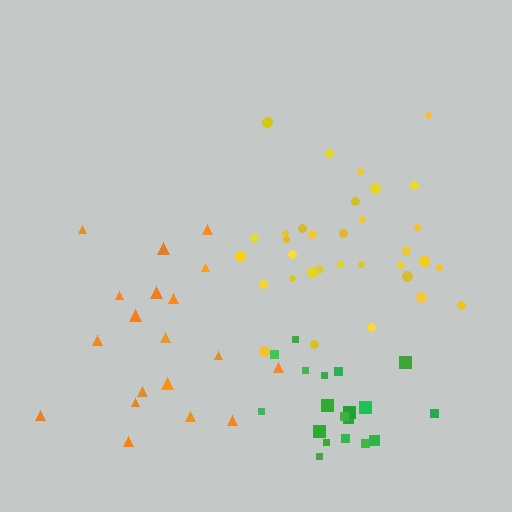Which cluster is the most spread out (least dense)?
Orange.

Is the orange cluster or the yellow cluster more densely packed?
Yellow.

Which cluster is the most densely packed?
Green.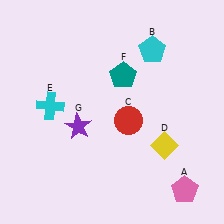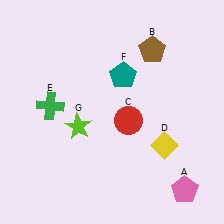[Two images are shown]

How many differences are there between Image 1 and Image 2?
There are 3 differences between the two images.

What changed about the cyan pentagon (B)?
In Image 1, B is cyan. In Image 2, it changed to brown.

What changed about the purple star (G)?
In Image 1, G is purple. In Image 2, it changed to lime.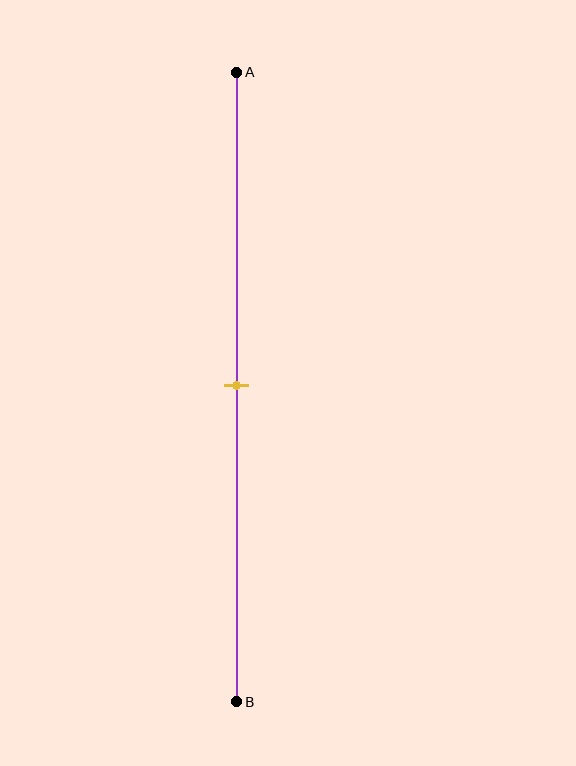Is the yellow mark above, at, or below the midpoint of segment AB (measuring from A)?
The yellow mark is approximately at the midpoint of segment AB.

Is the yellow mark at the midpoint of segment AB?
Yes, the mark is approximately at the midpoint.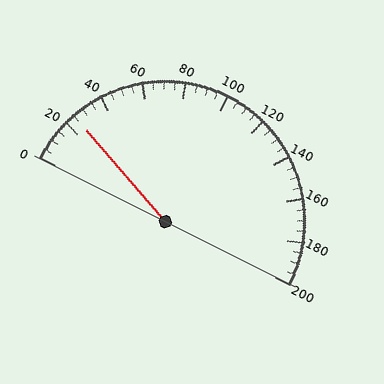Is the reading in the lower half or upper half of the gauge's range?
The reading is in the lower half of the range (0 to 200).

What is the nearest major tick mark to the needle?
The nearest major tick mark is 20.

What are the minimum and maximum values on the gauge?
The gauge ranges from 0 to 200.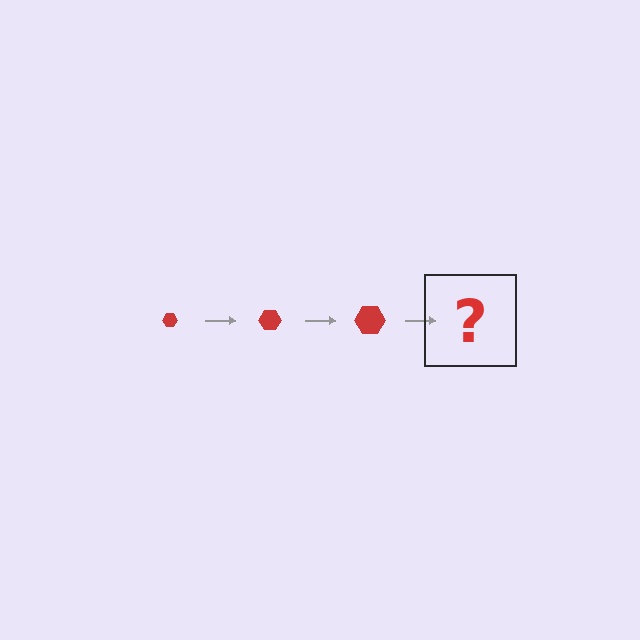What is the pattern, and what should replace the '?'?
The pattern is that the hexagon gets progressively larger each step. The '?' should be a red hexagon, larger than the previous one.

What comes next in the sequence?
The next element should be a red hexagon, larger than the previous one.